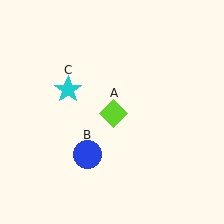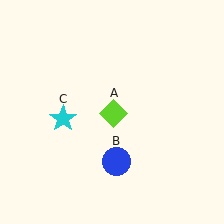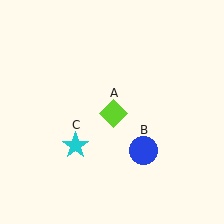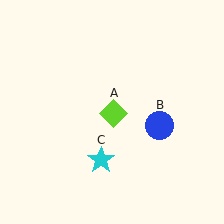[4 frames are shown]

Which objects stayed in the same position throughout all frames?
Lime diamond (object A) remained stationary.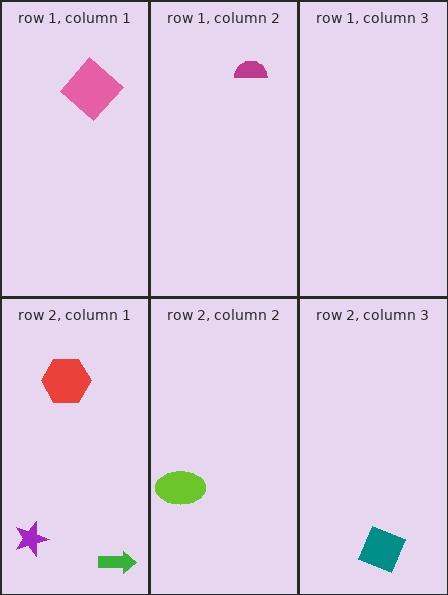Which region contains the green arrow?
The row 2, column 1 region.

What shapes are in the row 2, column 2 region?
The lime ellipse.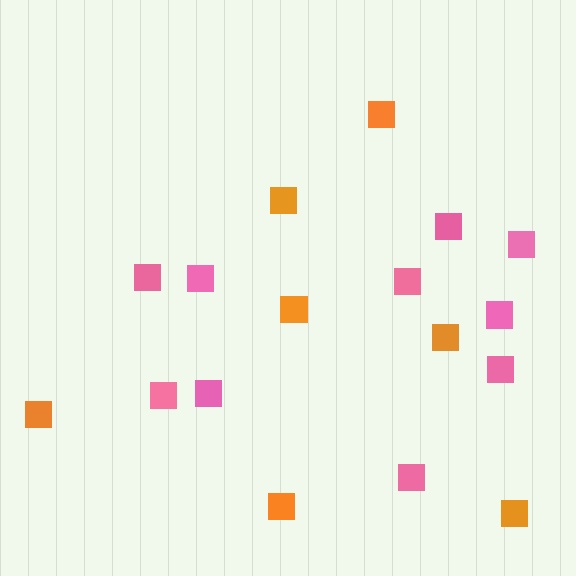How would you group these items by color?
There are 2 groups: one group of pink squares (10) and one group of orange squares (7).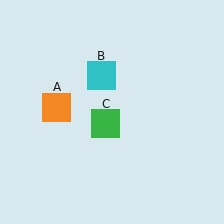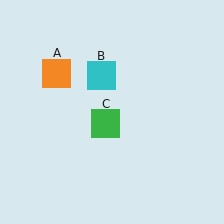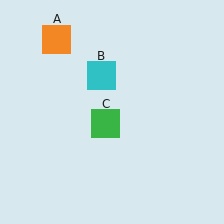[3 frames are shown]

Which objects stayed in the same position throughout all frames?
Cyan square (object B) and green square (object C) remained stationary.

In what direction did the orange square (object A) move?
The orange square (object A) moved up.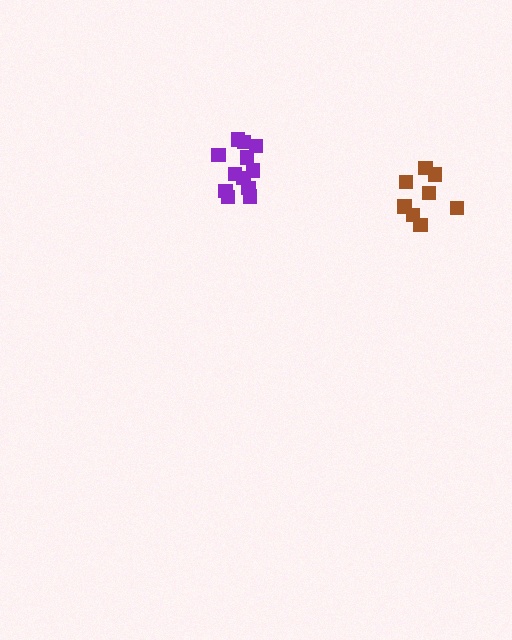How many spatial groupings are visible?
There are 2 spatial groupings.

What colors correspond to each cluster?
The clusters are colored: brown, purple.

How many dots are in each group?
Group 1: 8 dots, Group 2: 12 dots (20 total).